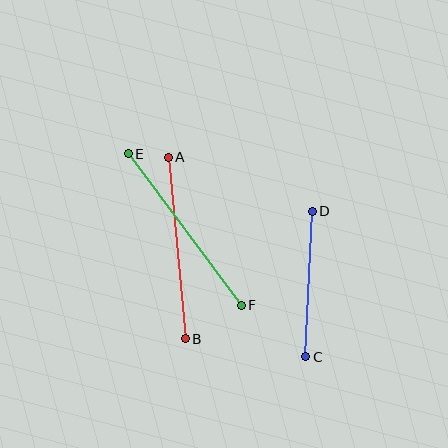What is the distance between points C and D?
The distance is approximately 146 pixels.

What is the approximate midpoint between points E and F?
The midpoint is at approximately (185, 229) pixels.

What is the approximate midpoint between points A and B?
The midpoint is at approximately (177, 248) pixels.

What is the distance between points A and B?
The distance is approximately 183 pixels.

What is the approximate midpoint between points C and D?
The midpoint is at approximately (309, 284) pixels.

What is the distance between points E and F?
The distance is approximately 189 pixels.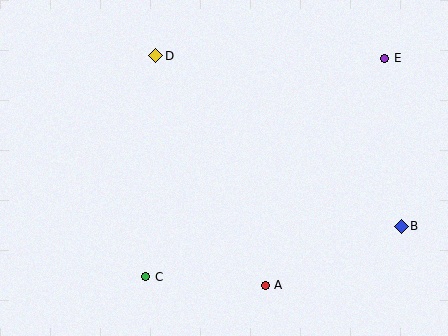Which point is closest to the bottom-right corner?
Point B is closest to the bottom-right corner.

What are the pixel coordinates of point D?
Point D is at (156, 56).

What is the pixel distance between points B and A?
The distance between B and A is 148 pixels.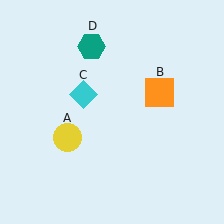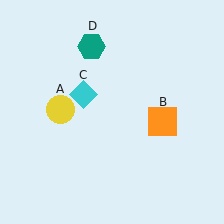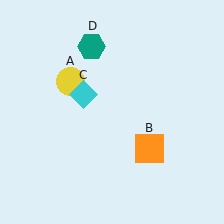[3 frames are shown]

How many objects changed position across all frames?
2 objects changed position: yellow circle (object A), orange square (object B).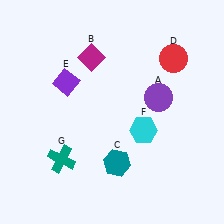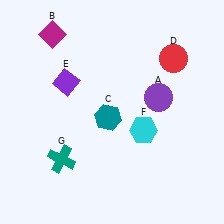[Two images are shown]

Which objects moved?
The objects that moved are: the magenta diamond (B), the teal hexagon (C).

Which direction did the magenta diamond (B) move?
The magenta diamond (B) moved left.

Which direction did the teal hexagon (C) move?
The teal hexagon (C) moved up.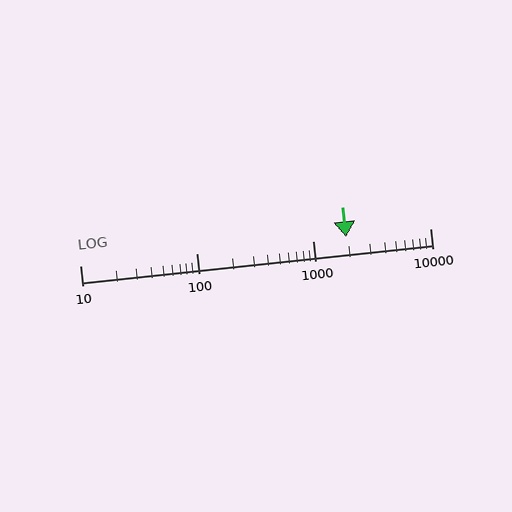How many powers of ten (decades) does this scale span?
The scale spans 3 decades, from 10 to 10000.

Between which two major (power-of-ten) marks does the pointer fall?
The pointer is between 1000 and 10000.